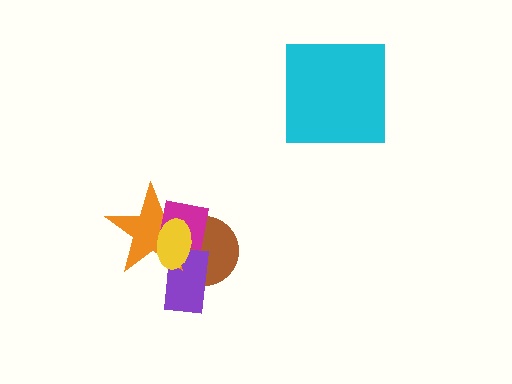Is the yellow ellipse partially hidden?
No, no other shape covers it.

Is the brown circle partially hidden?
Yes, it is partially covered by another shape.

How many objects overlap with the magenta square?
4 objects overlap with the magenta square.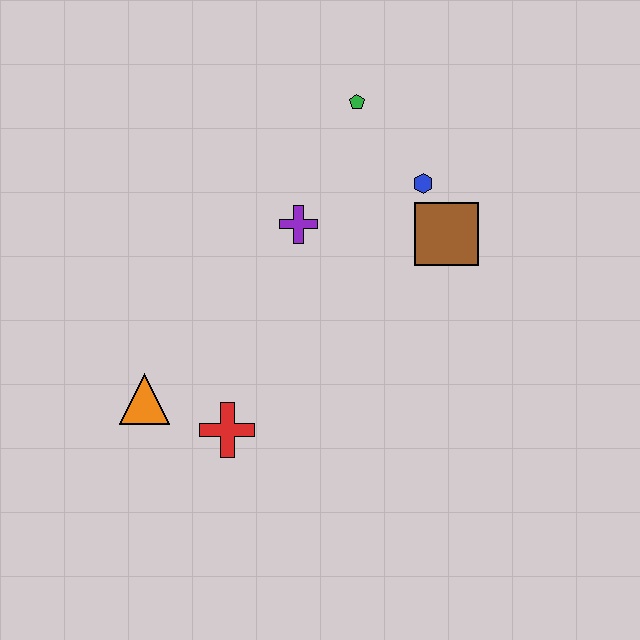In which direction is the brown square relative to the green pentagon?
The brown square is below the green pentagon.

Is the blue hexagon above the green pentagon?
No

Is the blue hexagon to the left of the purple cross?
No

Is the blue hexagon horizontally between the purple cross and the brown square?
Yes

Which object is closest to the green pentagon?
The blue hexagon is closest to the green pentagon.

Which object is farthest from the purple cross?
The orange triangle is farthest from the purple cross.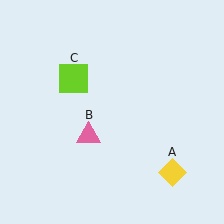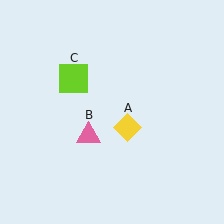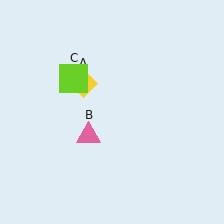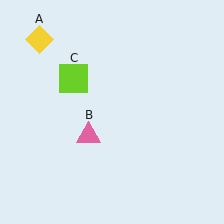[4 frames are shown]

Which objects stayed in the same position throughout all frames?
Pink triangle (object B) and lime square (object C) remained stationary.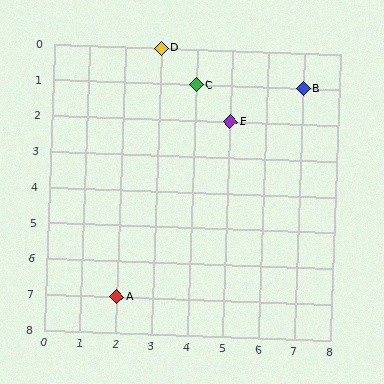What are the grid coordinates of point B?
Point B is at grid coordinates (7, 1).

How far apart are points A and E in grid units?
Points A and E are 3 columns and 5 rows apart (about 5.8 grid units diagonally).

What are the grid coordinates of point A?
Point A is at grid coordinates (2, 7).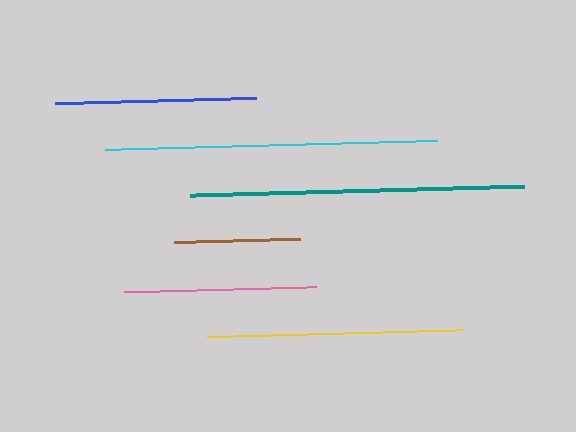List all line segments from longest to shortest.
From longest to shortest: teal, cyan, yellow, blue, pink, brown.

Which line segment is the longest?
The teal line is the longest at approximately 335 pixels.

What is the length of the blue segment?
The blue segment is approximately 201 pixels long.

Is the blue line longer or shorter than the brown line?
The blue line is longer than the brown line.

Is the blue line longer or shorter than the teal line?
The teal line is longer than the blue line.